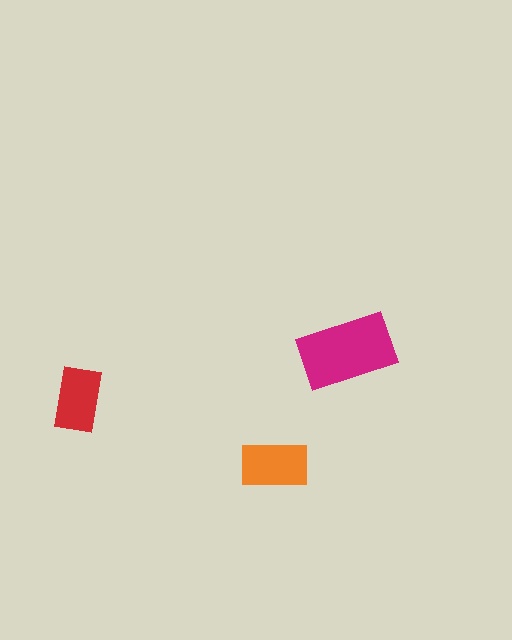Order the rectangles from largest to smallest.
the magenta one, the orange one, the red one.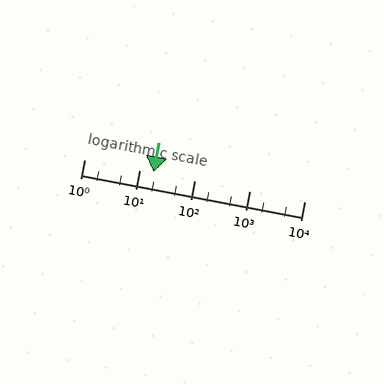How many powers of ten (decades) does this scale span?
The scale spans 4 decades, from 1 to 10000.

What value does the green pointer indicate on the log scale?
The pointer indicates approximately 18.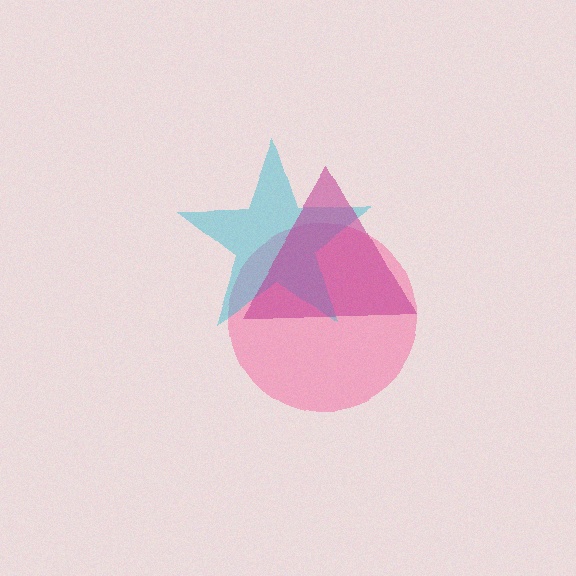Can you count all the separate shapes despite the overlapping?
Yes, there are 3 separate shapes.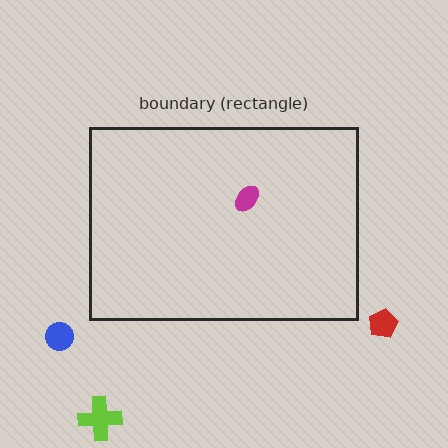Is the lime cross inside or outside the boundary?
Outside.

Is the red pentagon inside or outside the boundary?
Outside.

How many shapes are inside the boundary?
1 inside, 3 outside.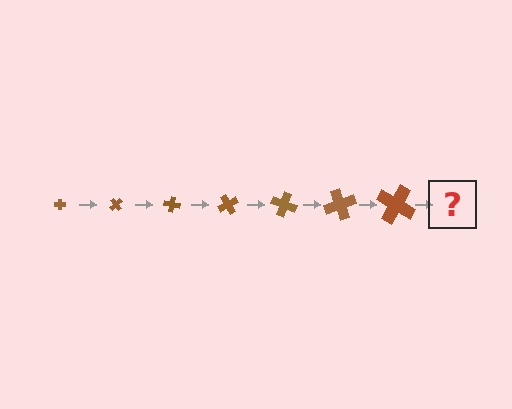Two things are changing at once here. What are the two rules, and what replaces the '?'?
The two rules are that the cross grows larger each step and it rotates 50 degrees each step. The '?' should be a cross, larger than the previous one and rotated 350 degrees from the start.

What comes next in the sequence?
The next element should be a cross, larger than the previous one and rotated 350 degrees from the start.